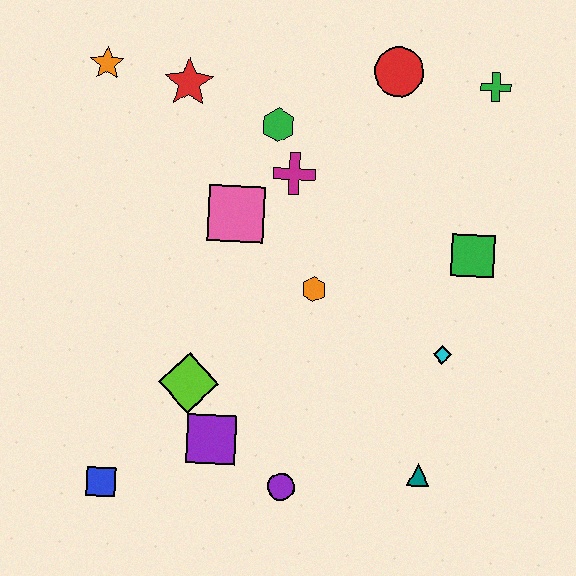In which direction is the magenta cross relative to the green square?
The magenta cross is to the left of the green square.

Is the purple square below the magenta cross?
Yes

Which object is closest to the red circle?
The green cross is closest to the red circle.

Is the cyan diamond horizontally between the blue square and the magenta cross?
No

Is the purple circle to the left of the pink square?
No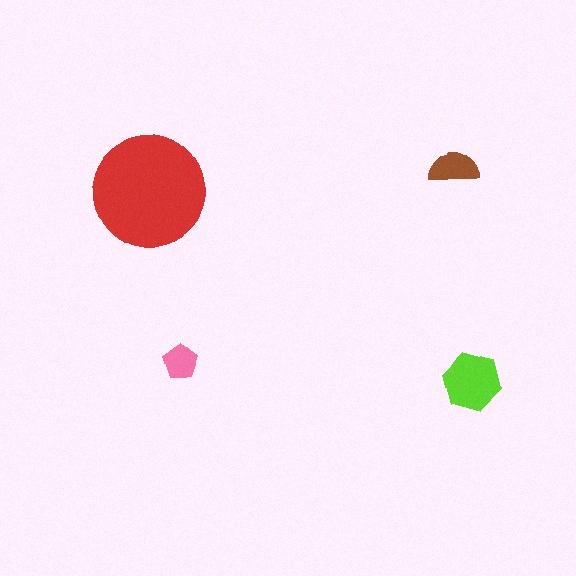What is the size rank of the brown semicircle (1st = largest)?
3rd.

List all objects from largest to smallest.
The red circle, the lime hexagon, the brown semicircle, the pink pentagon.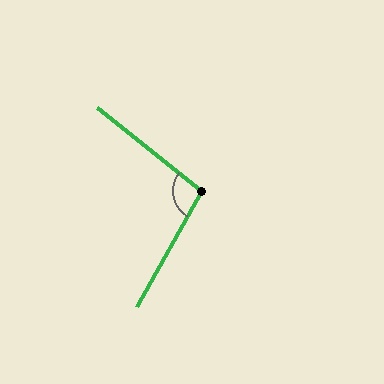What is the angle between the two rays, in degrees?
Approximately 99 degrees.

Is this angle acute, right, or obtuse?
It is obtuse.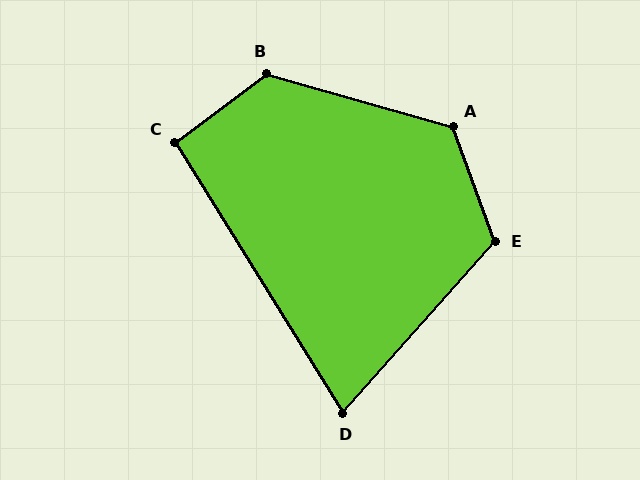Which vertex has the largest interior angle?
B, at approximately 127 degrees.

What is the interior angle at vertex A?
Approximately 126 degrees (obtuse).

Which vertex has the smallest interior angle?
D, at approximately 73 degrees.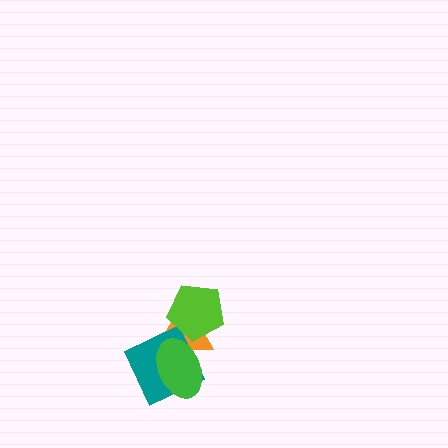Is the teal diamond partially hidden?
Yes, it is partially covered by another shape.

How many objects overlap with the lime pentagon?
2 objects overlap with the lime pentagon.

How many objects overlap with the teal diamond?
3 objects overlap with the teal diamond.